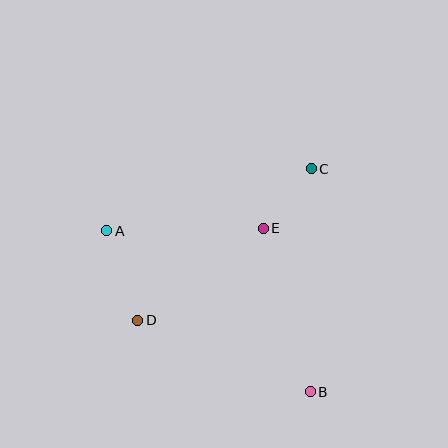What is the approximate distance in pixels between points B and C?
The distance between B and C is approximately 223 pixels.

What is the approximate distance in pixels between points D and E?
The distance between D and E is approximately 156 pixels.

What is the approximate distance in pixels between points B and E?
The distance between B and E is approximately 170 pixels.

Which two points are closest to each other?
Points C and E are closest to each other.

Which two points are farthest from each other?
Points A and B are farthest from each other.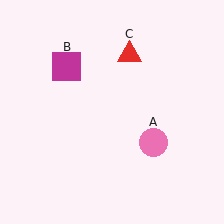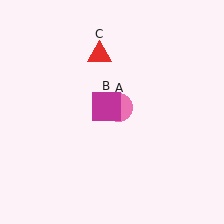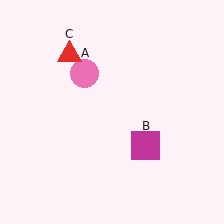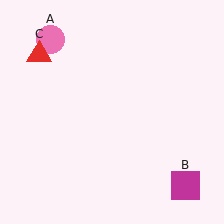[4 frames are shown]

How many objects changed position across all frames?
3 objects changed position: pink circle (object A), magenta square (object B), red triangle (object C).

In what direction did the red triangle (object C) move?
The red triangle (object C) moved left.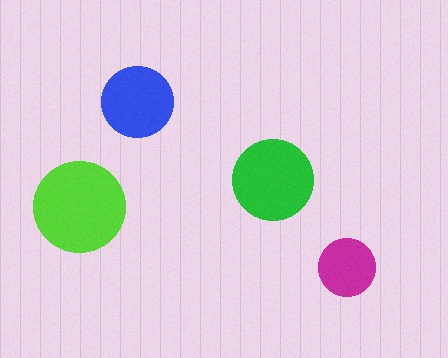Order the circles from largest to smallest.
the lime one, the green one, the blue one, the magenta one.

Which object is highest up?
The blue circle is topmost.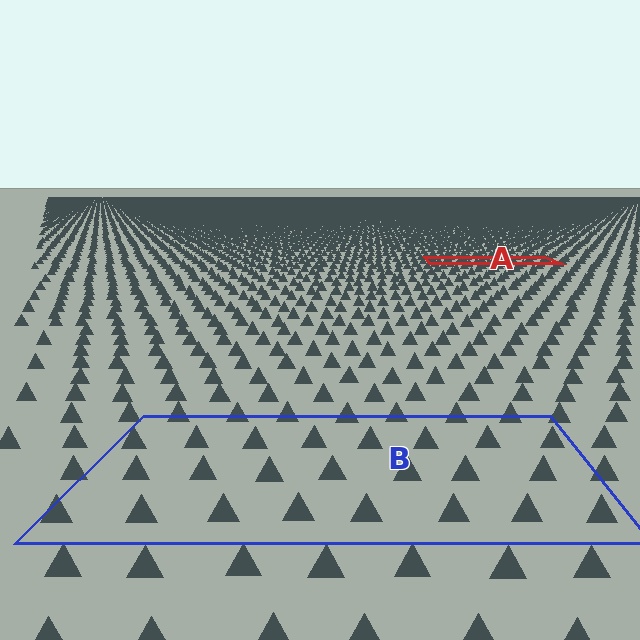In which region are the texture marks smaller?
The texture marks are smaller in region A, because it is farther away.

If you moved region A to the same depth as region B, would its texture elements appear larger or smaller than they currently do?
They would appear larger. At a closer depth, the same texture elements are projected at a bigger on-screen size.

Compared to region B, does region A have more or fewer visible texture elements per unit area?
Region A has more texture elements per unit area — they are packed more densely because it is farther away.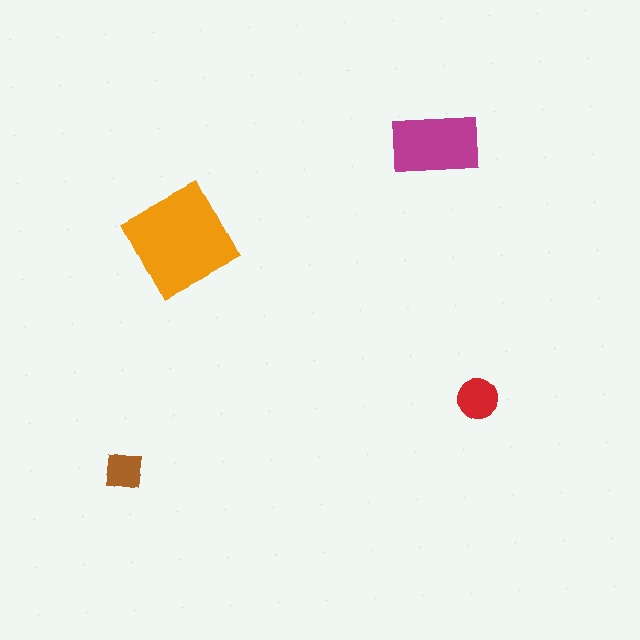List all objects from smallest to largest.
The brown square, the red circle, the magenta rectangle, the orange square.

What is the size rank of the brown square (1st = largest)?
4th.